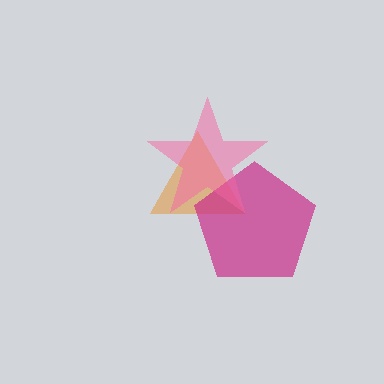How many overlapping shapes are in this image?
There are 3 overlapping shapes in the image.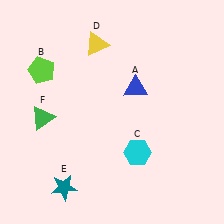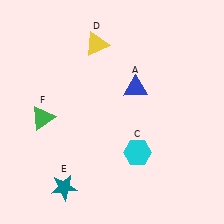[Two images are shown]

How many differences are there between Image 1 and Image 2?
There is 1 difference between the two images.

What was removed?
The lime pentagon (B) was removed in Image 2.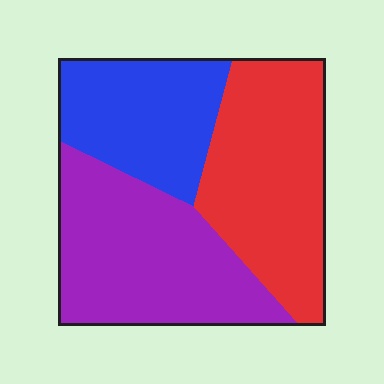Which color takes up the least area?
Blue, at roughly 25%.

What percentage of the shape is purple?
Purple takes up about three eighths (3/8) of the shape.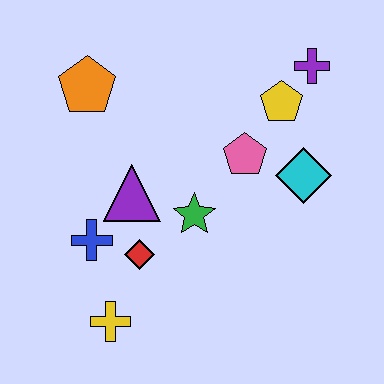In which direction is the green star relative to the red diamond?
The green star is to the right of the red diamond.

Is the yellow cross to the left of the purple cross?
Yes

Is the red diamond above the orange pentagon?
No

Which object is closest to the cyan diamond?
The pink pentagon is closest to the cyan diamond.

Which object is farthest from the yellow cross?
The purple cross is farthest from the yellow cross.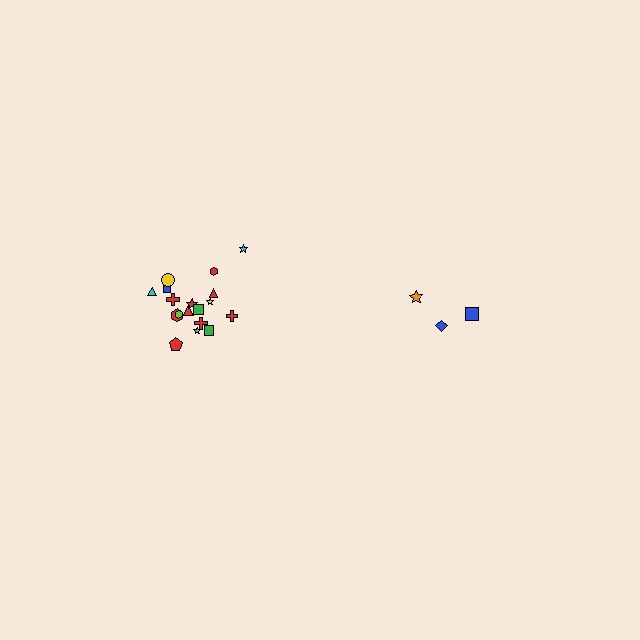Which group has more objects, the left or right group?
The left group.